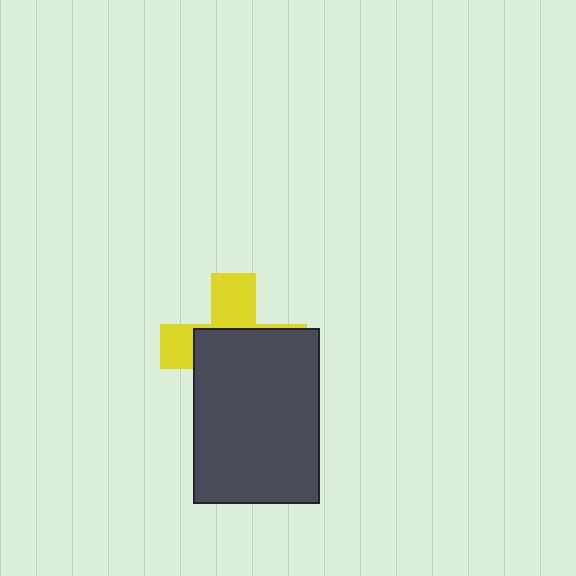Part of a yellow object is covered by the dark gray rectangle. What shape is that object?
It is a cross.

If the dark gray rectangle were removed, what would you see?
You would see the complete yellow cross.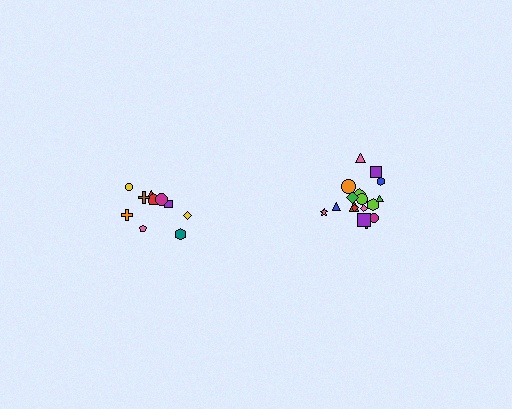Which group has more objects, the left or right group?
The right group.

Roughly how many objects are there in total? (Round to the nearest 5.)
Roughly 30 objects in total.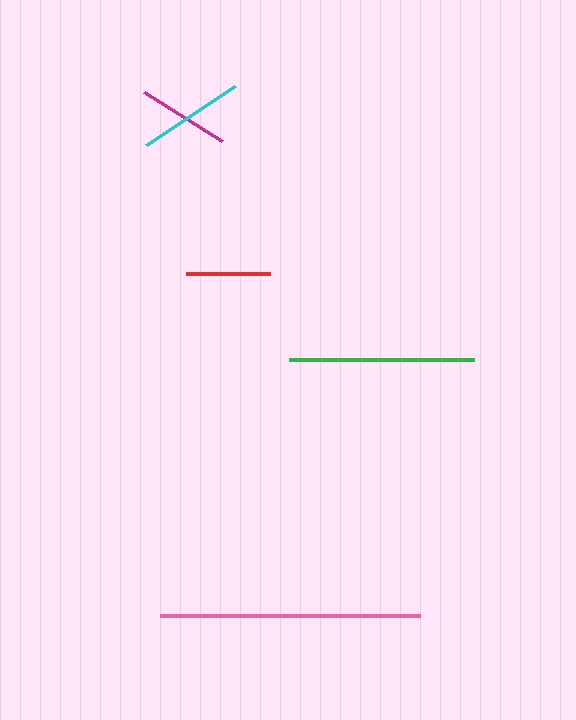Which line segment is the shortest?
The red line is the shortest at approximately 84 pixels.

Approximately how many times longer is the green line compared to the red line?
The green line is approximately 2.2 times the length of the red line.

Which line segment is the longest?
The pink line is the longest at approximately 260 pixels.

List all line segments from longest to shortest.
From longest to shortest: pink, green, cyan, magenta, red.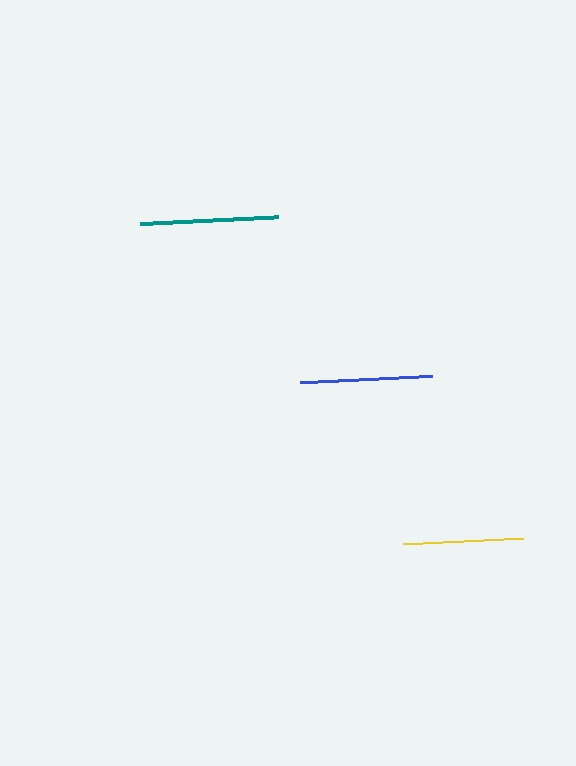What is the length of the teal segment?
The teal segment is approximately 137 pixels long.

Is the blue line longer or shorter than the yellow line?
The blue line is longer than the yellow line.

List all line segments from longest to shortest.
From longest to shortest: teal, blue, yellow.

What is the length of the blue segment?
The blue segment is approximately 132 pixels long.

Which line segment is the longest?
The teal line is the longest at approximately 137 pixels.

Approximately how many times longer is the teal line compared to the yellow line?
The teal line is approximately 1.2 times the length of the yellow line.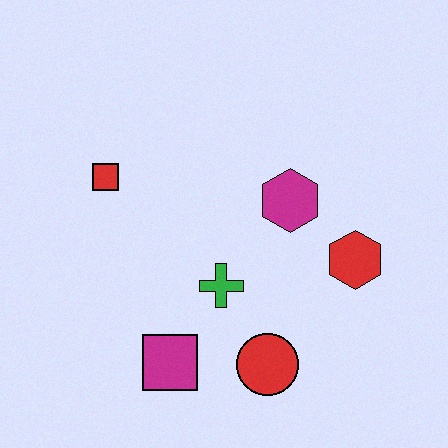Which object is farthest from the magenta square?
The red hexagon is farthest from the magenta square.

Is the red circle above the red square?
No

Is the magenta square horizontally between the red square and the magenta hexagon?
Yes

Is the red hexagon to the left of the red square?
No